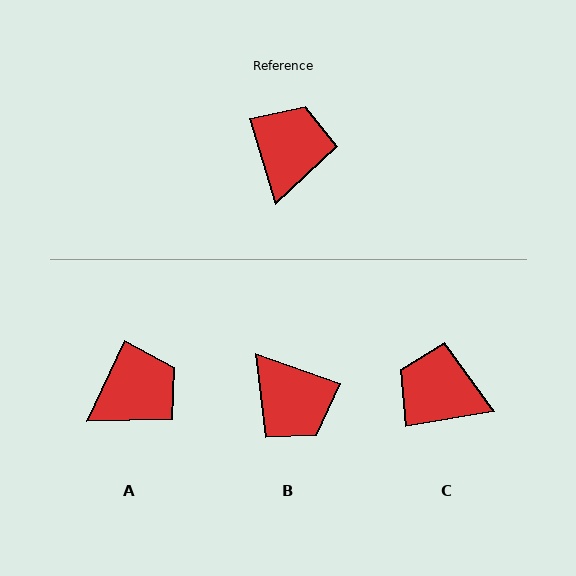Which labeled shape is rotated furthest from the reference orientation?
B, about 126 degrees away.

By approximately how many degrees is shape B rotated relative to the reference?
Approximately 126 degrees clockwise.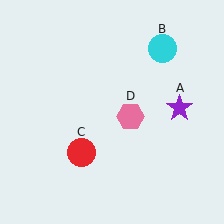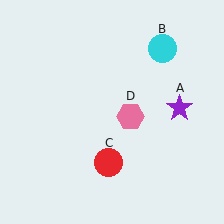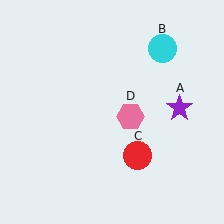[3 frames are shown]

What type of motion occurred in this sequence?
The red circle (object C) rotated counterclockwise around the center of the scene.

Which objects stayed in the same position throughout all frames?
Purple star (object A) and cyan circle (object B) and pink hexagon (object D) remained stationary.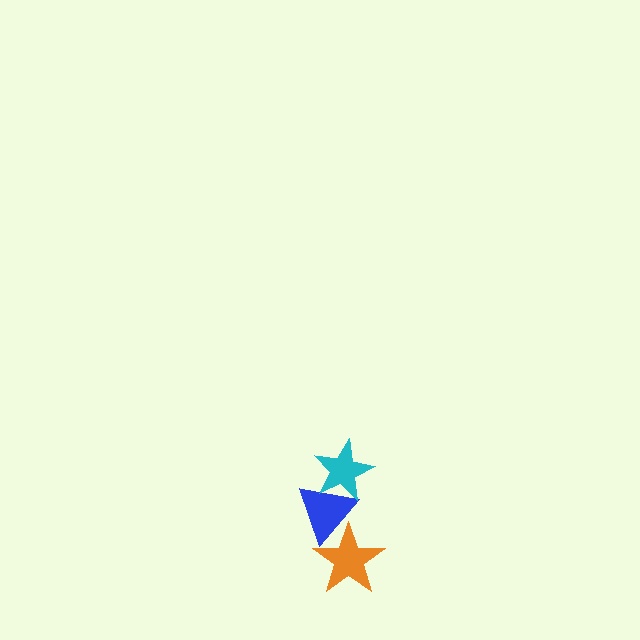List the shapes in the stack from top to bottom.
From top to bottom: the cyan star, the blue triangle, the orange star.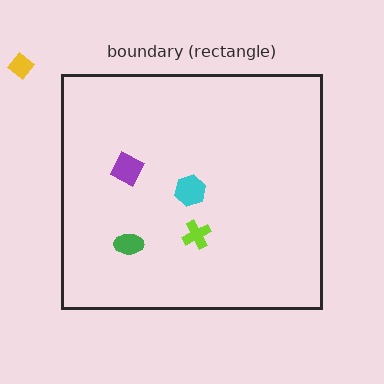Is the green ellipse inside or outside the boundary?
Inside.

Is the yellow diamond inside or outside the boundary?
Outside.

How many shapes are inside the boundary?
4 inside, 1 outside.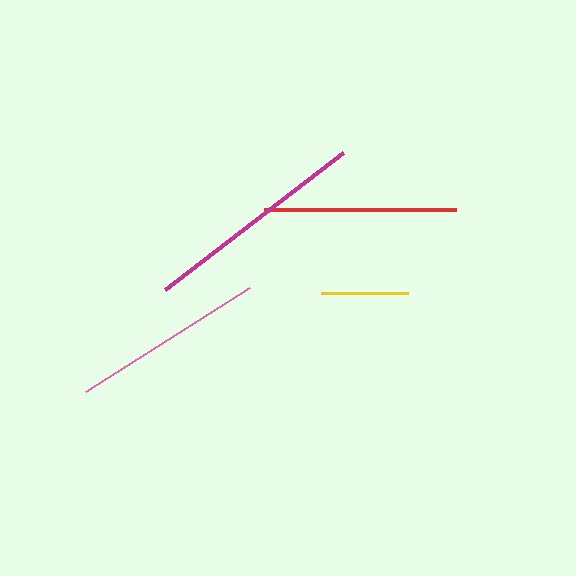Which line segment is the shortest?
The yellow line is the shortest at approximately 87 pixels.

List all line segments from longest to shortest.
From longest to shortest: magenta, pink, red, yellow.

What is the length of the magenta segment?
The magenta segment is approximately 225 pixels long.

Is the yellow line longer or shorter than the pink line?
The pink line is longer than the yellow line.